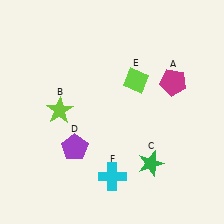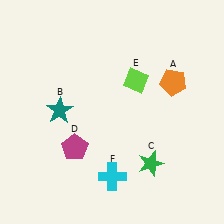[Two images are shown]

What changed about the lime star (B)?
In Image 1, B is lime. In Image 2, it changed to teal.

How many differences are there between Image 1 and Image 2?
There are 3 differences between the two images.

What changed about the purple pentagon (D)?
In Image 1, D is purple. In Image 2, it changed to magenta.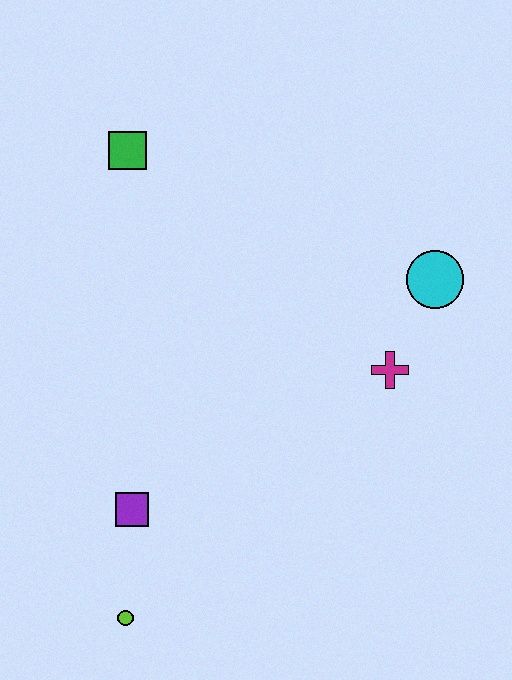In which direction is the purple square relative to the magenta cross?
The purple square is to the left of the magenta cross.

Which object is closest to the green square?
The cyan circle is closest to the green square.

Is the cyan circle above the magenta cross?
Yes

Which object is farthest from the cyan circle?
The lime circle is farthest from the cyan circle.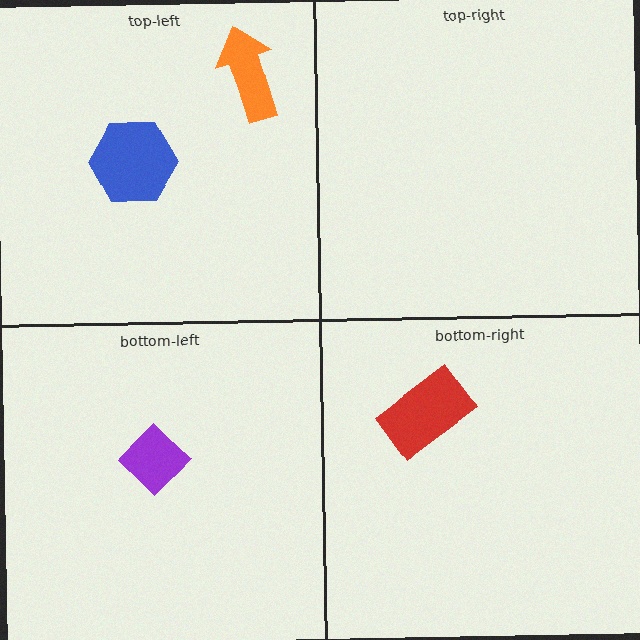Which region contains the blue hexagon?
The top-left region.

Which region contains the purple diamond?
The bottom-left region.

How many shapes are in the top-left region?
2.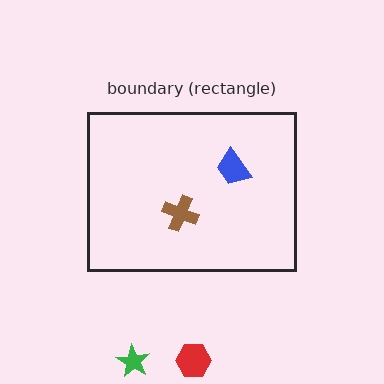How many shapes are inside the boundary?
2 inside, 2 outside.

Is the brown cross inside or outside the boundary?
Inside.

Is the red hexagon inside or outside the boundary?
Outside.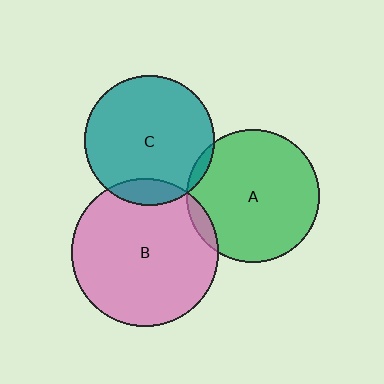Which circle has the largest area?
Circle B (pink).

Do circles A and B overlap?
Yes.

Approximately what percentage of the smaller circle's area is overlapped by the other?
Approximately 5%.